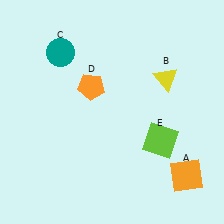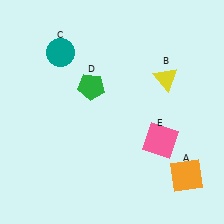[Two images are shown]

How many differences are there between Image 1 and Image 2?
There are 2 differences between the two images.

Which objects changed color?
D changed from orange to green. E changed from lime to pink.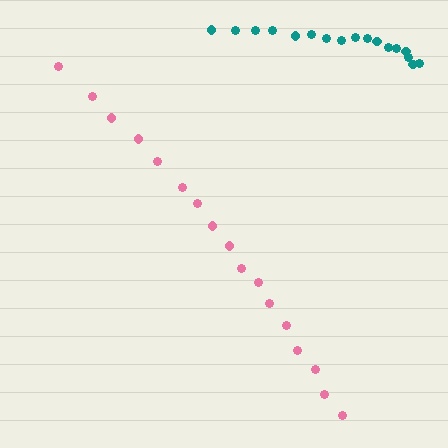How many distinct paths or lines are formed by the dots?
There are 2 distinct paths.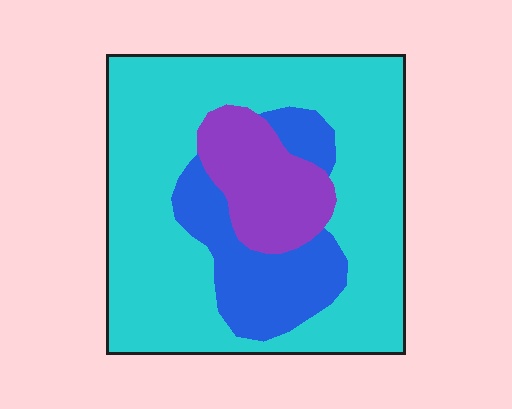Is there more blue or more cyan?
Cyan.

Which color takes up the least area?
Purple, at roughly 15%.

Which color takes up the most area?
Cyan, at roughly 65%.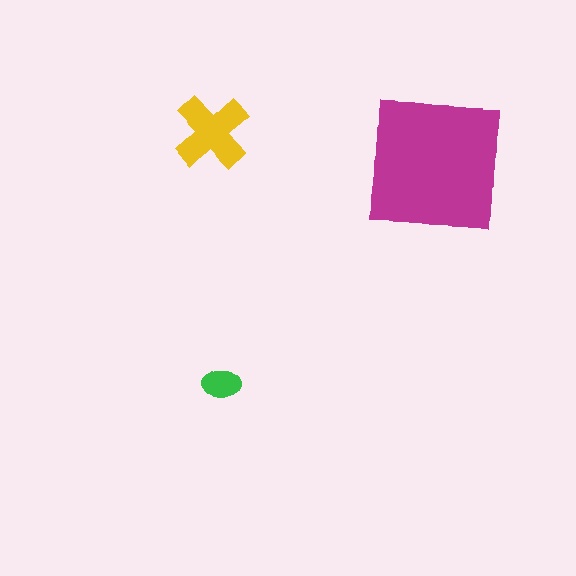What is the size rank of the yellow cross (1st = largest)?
2nd.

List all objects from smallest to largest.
The green ellipse, the yellow cross, the magenta square.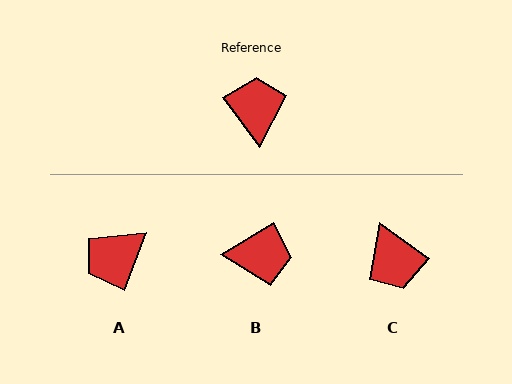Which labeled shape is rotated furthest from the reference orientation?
C, about 162 degrees away.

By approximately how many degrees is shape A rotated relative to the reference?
Approximately 123 degrees counter-clockwise.